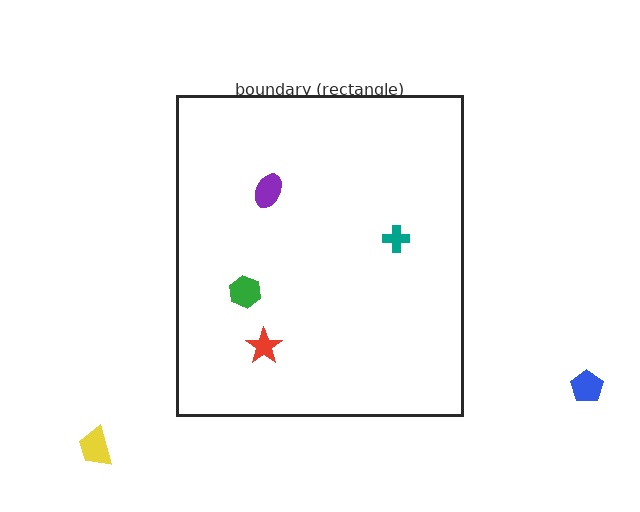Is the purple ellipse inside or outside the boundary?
Inside.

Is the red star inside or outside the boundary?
Inside.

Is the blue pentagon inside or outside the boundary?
Outside.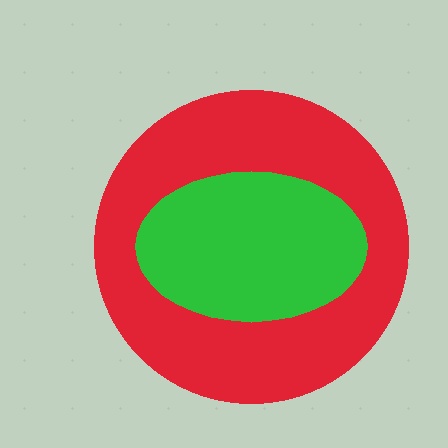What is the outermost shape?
The red circle.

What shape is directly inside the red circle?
The green ellipse.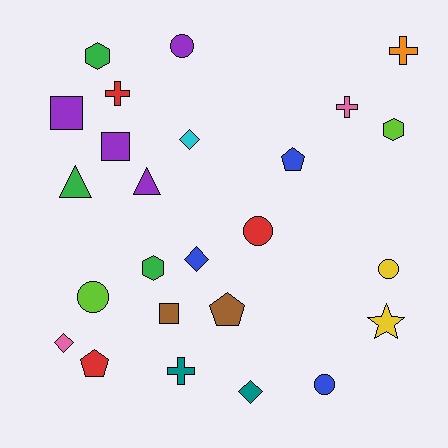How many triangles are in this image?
There are 2 triangles.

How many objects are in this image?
There are 25 objects.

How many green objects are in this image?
There are 3 green objects.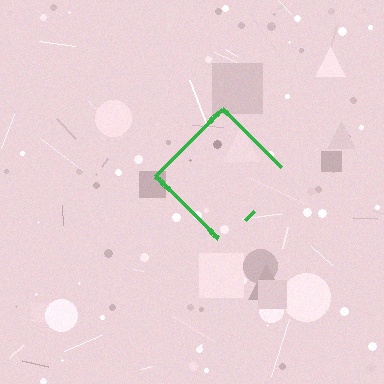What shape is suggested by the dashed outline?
The dashed outline suggests a diamond.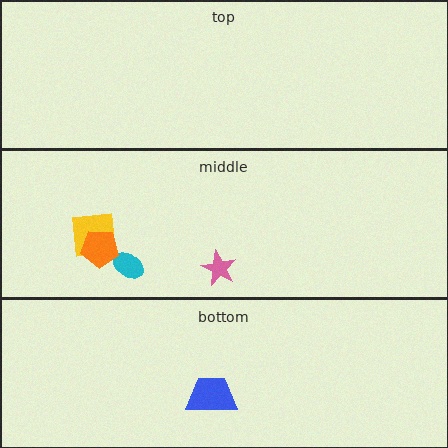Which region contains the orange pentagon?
The middle region.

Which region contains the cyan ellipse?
The middle region.